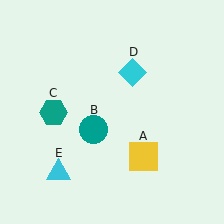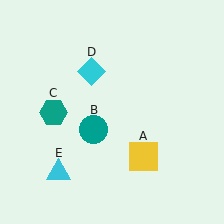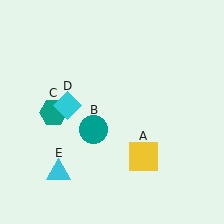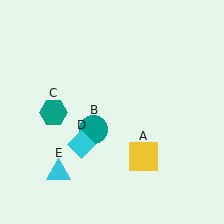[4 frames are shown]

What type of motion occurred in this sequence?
The cyan diamond (object D) rotated counterclockwise around the center of the scene.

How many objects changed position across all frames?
1 object changed position: cyan diamond (object D).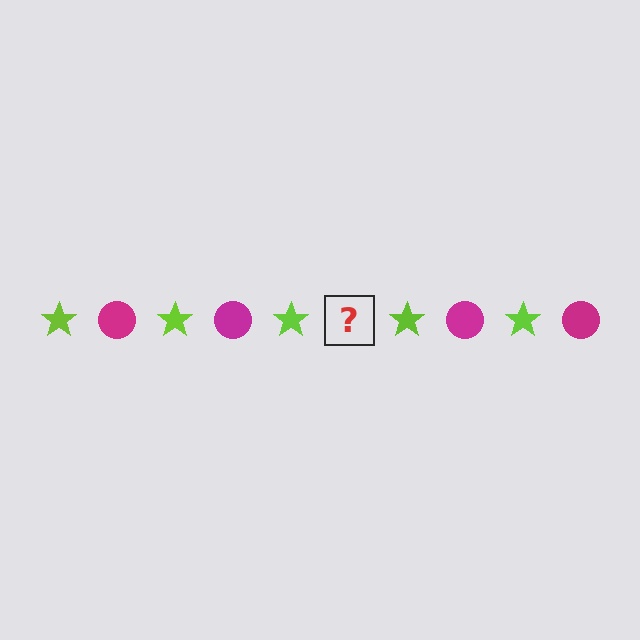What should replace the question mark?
The question mark should be replaced with a magenta circle.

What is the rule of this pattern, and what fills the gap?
The rule is that the pattern alternates between lime star and magenta circle. The gap should be filled with a magenta circle.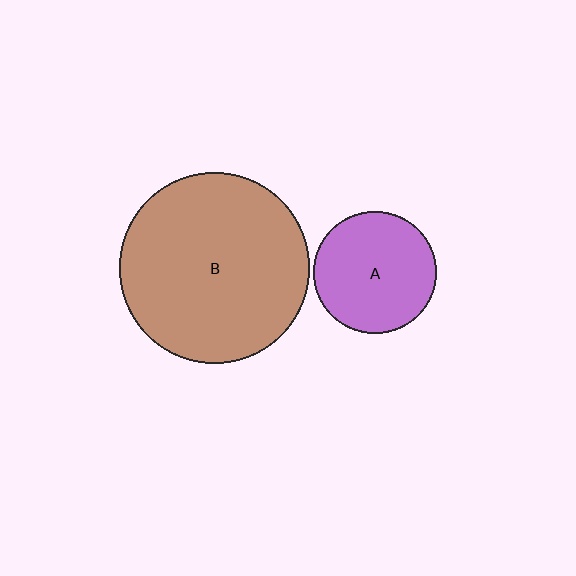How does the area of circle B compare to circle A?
Approximately 2.4 times.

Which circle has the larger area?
Circle B (brown).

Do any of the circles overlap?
No, none of the circles overlap.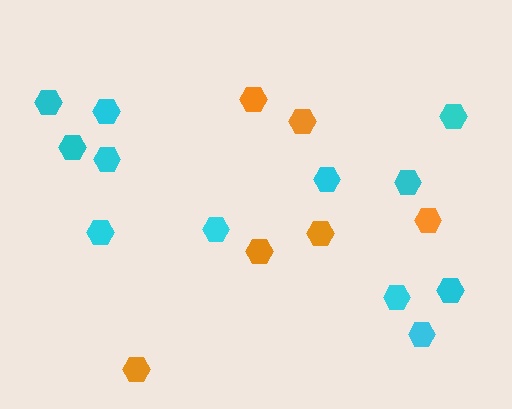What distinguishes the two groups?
There are 2 groups: one group of orange hexagons (6) and one group of cyan hexagons (12).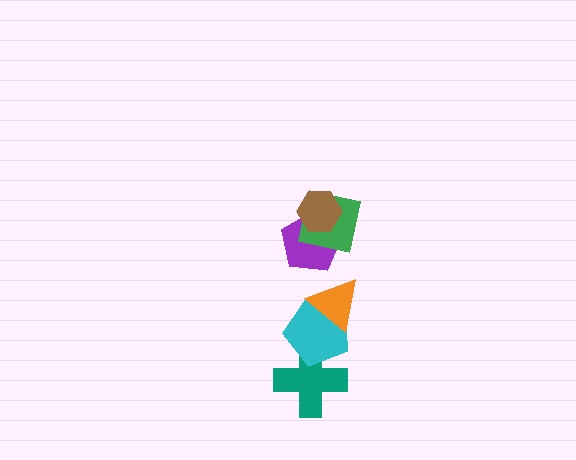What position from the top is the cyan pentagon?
The cyan pentagon is 5th from the top.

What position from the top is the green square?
The green square is 2nd from the top.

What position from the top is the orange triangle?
The orange triangle is 4th from the top.